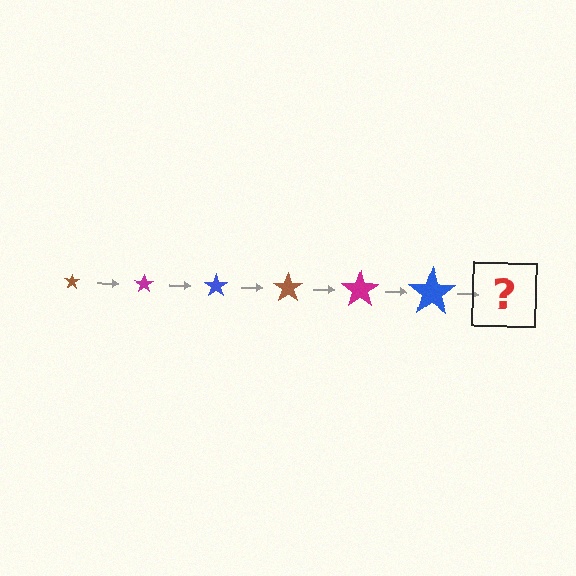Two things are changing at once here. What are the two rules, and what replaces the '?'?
The two rules are that the star grows larger each step and the color cycles through brown, magenta, and blue. The '?' should be a brown star, larger than the previous one.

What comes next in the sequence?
The next element should be a brown star, larger than the previous one.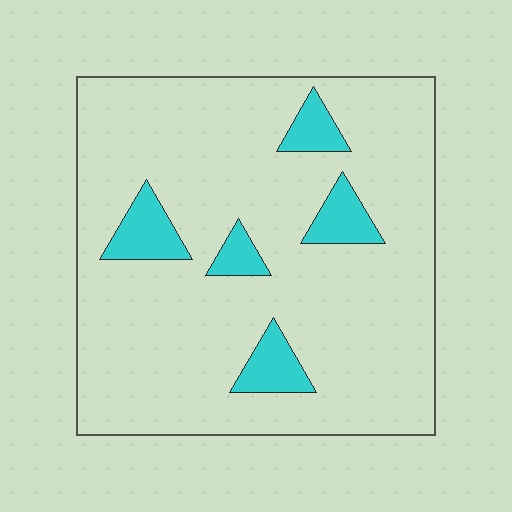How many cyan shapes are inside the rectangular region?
5.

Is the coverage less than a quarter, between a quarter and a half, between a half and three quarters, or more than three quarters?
Less than a quarter.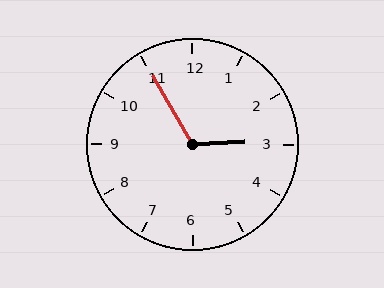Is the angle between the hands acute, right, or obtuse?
It is obtuse.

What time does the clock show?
2:55.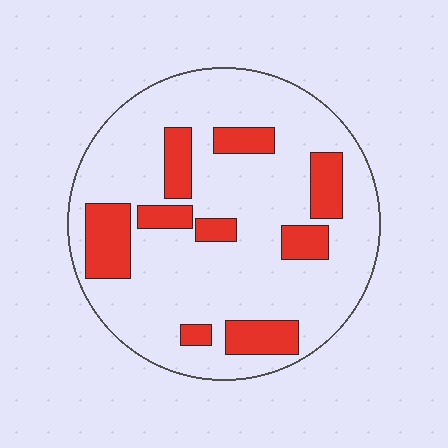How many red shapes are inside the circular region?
9.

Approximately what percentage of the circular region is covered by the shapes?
Approximately 20%.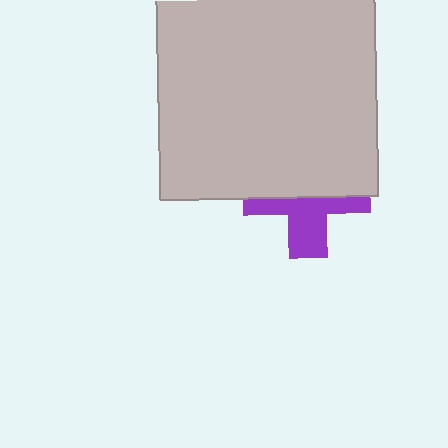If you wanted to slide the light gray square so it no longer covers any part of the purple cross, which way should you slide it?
Slide it up — that is the most direct way to separate the two shapes.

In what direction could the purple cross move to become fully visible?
The purple cross could move down. That would shift it out from behind the light gray square entirely.